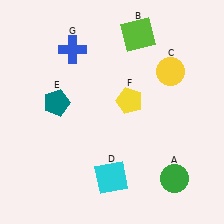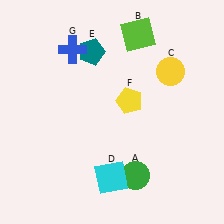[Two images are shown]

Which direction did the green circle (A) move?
The green circle (A) moved left.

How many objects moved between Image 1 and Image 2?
2 objects moved between the two images.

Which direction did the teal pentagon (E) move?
The teal pentagon (E) moved up.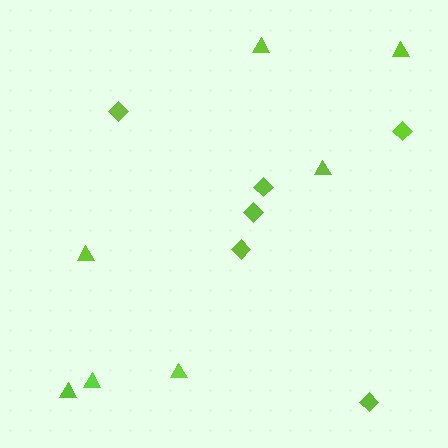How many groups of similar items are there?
There are 2 groups: one group of diamonds (6) and one group of triangles (7).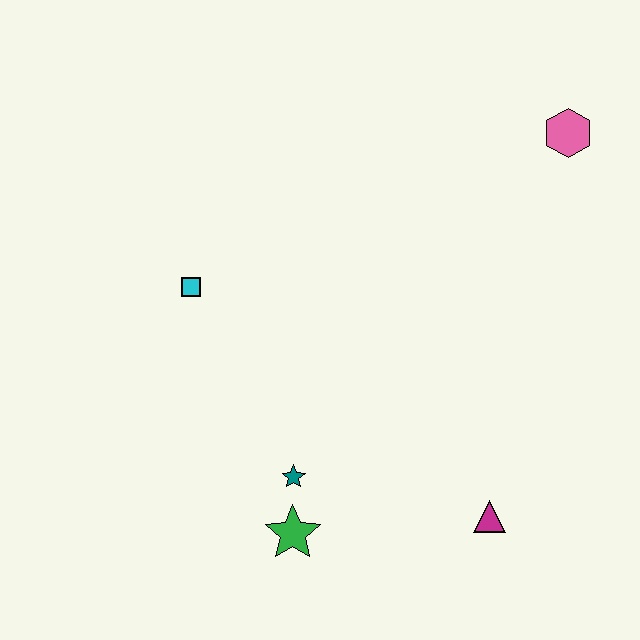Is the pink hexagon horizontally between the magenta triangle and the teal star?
No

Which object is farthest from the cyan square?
The pink hexagon is farthest from the cyan square.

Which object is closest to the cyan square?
The teal star is closest to the cyan square.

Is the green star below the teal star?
Yes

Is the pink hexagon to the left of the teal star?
No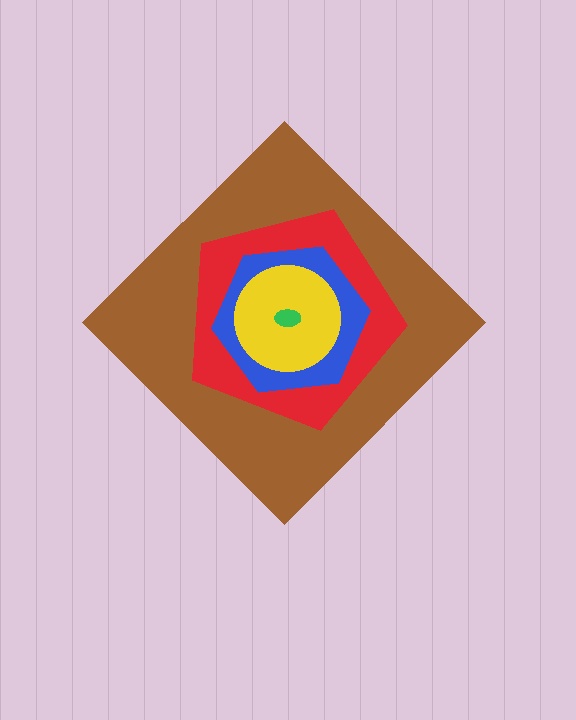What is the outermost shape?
The brown diamond.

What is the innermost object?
The green ellipse.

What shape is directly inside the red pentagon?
The blue hexagon.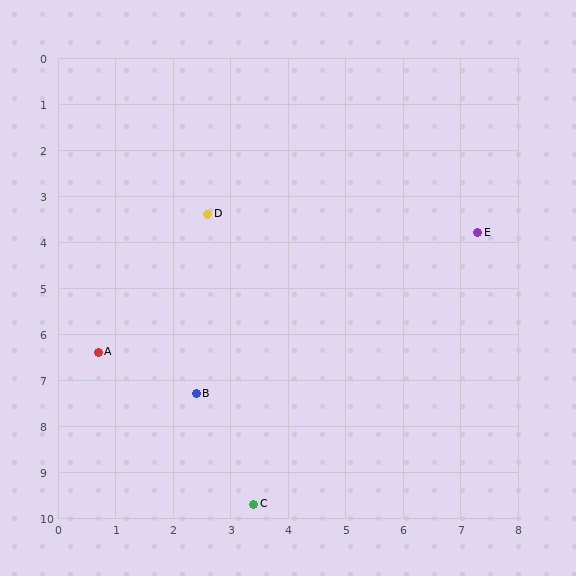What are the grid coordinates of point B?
Point B is at approximately (2.4, 7.3).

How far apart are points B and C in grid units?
Points B and C are about 2.6 grid units apart.